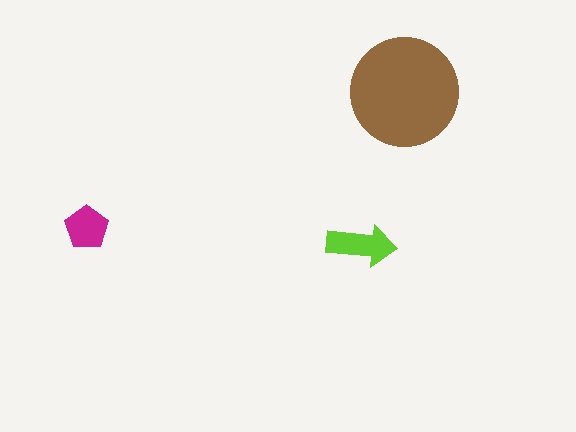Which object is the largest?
The brown circle.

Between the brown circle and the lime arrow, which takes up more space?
The brown circle.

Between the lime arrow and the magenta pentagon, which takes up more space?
The lime arrow.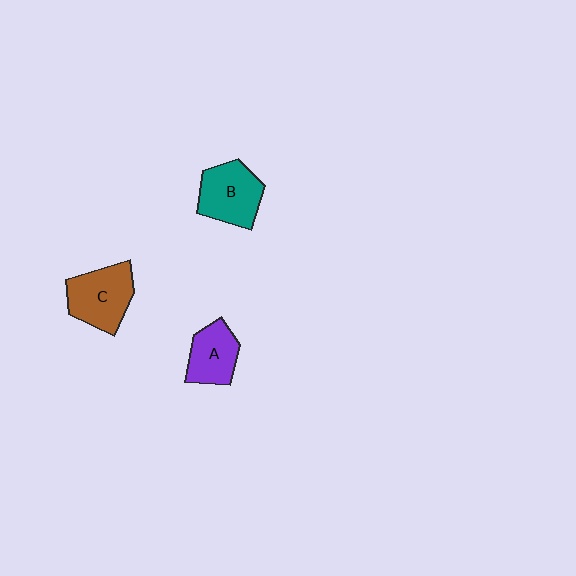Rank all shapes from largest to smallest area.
From largest to smallest: C (brown), B (teal), A (purple).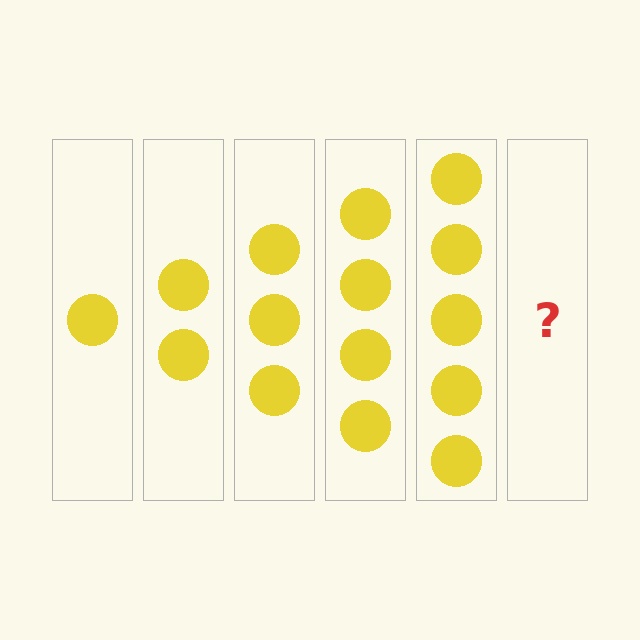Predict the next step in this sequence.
The next step is 6 circles.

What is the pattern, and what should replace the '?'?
The pattern is that each step adds one more circle. The '?' should be 6 circles.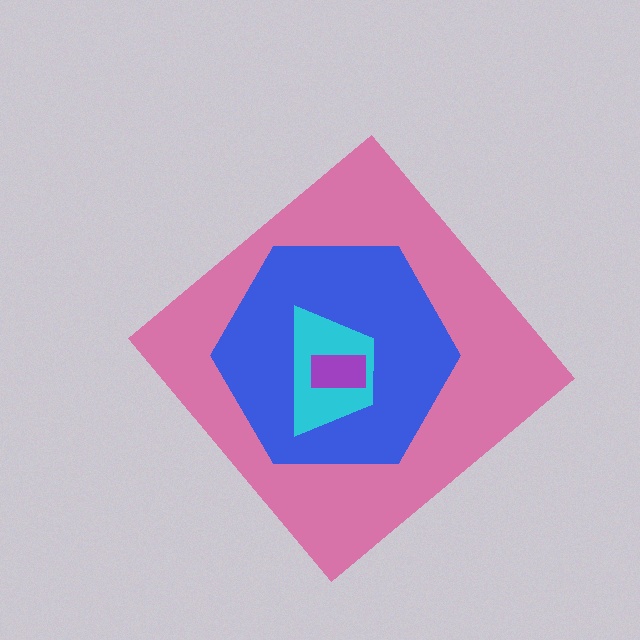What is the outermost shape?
The pink diamond.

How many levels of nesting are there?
4.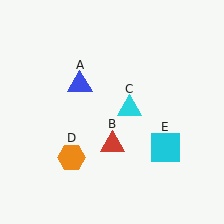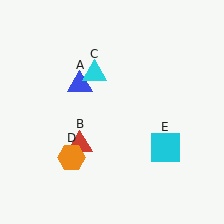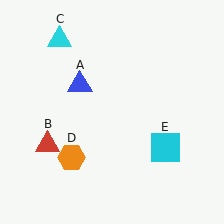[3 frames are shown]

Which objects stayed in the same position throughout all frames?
Blue triangle (object A) and orange hexagon (object D) and cyan square (object E) remained stationary.